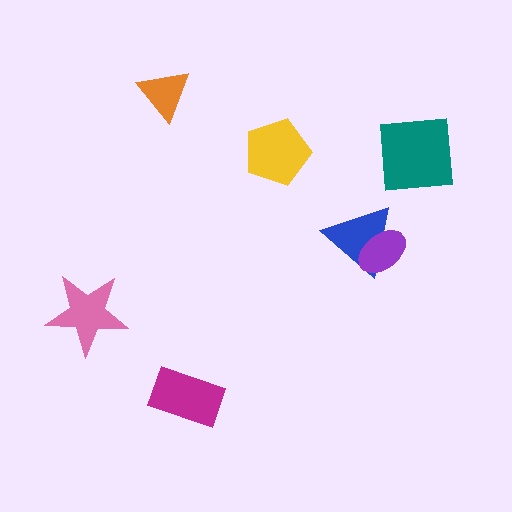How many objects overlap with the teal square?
0 objects overlap with the teal square.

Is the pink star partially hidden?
No, no other shape covers it.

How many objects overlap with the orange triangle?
0 objects overlap with the orange triangle.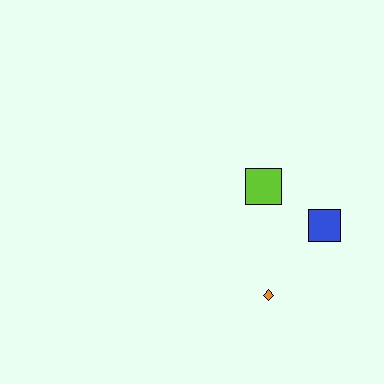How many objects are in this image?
There are 3 objects.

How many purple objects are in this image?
There are no purple objects.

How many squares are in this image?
There are 2 squares.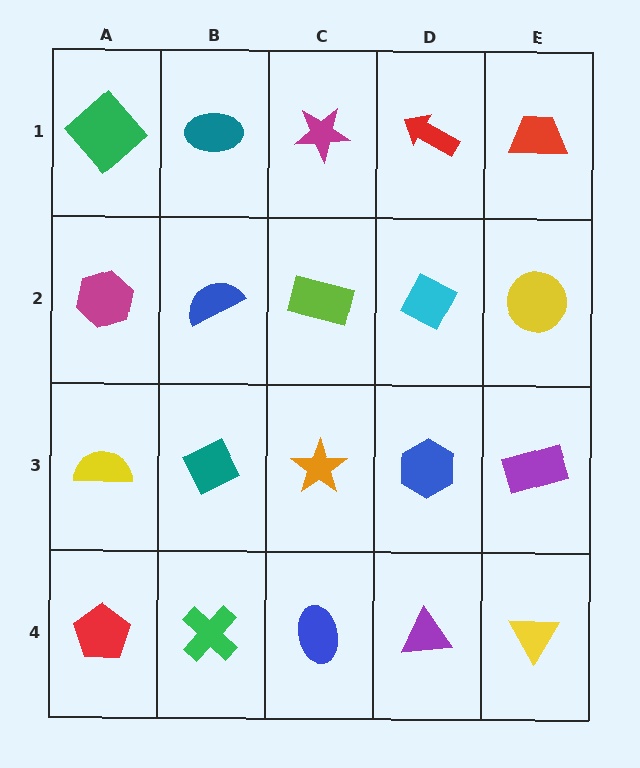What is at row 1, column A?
A green diamond.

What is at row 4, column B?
A green cross.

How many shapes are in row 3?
5 shapes.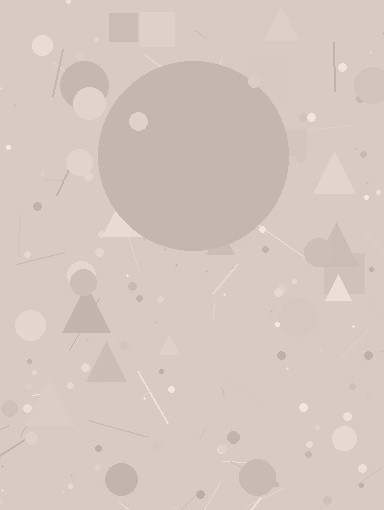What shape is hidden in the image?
A circle is hidden in the image.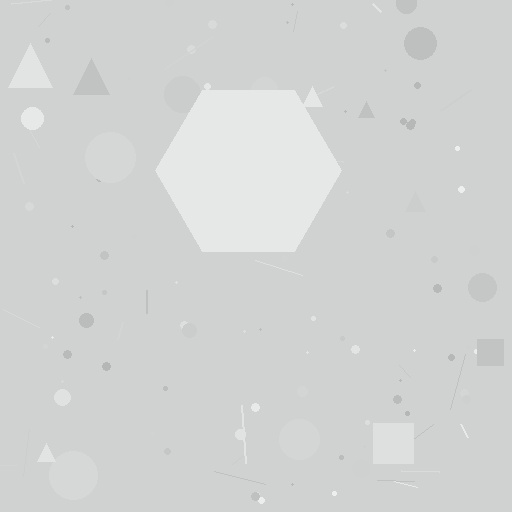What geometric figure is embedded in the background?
A hexagon is embedded in the background.